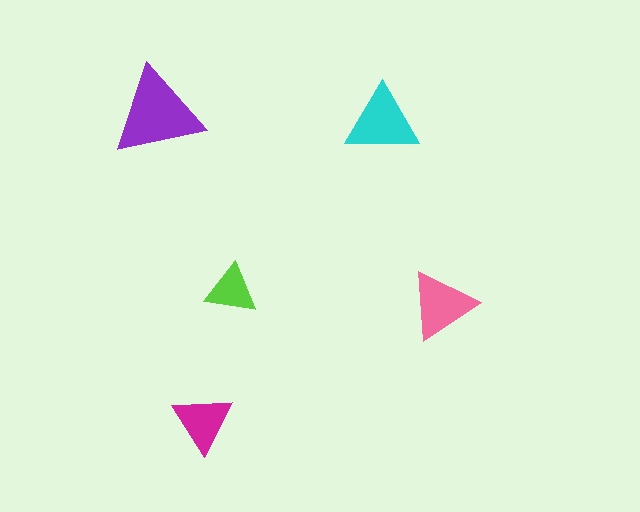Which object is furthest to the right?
The pink triangle is rightmost.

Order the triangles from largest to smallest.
the purple one, the cyan one, the pink one, the magenta one, the lime one.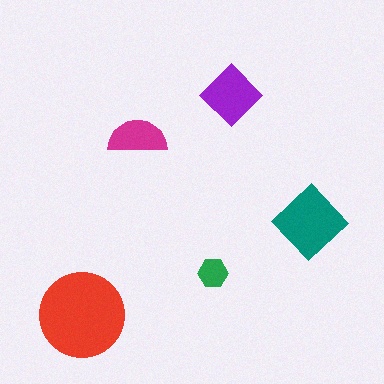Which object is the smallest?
The green hexagon.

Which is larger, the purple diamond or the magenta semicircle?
The purple diamond.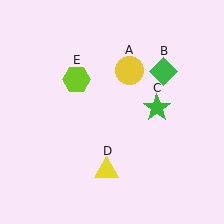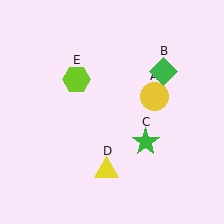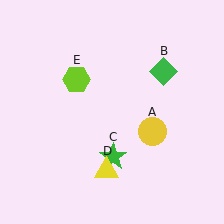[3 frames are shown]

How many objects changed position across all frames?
2 objects changed position: yellow circle (object A), green star (object C).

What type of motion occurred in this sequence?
The yellow circle (object A), green star (object C) rotated clockwise around the center of the scene.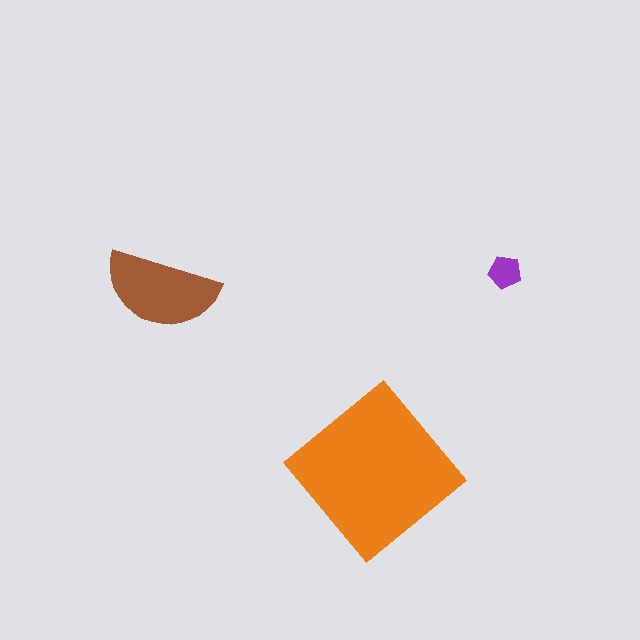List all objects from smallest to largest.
The purple pentagon, the brown semicircle, the orange diamond.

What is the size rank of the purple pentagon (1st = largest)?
3rd.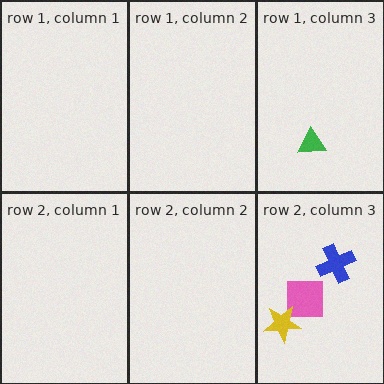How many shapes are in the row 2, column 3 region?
3.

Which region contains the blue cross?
The row 2, column 3 region.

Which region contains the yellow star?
The row 2, column 3 region.